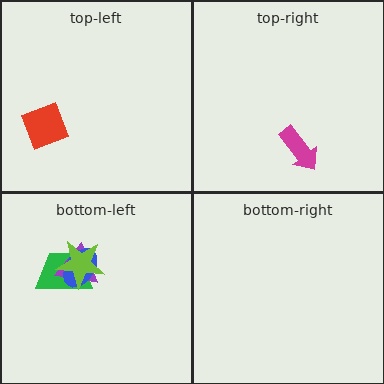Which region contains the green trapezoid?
The bottom-left region.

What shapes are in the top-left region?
The red diamond.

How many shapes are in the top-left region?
1.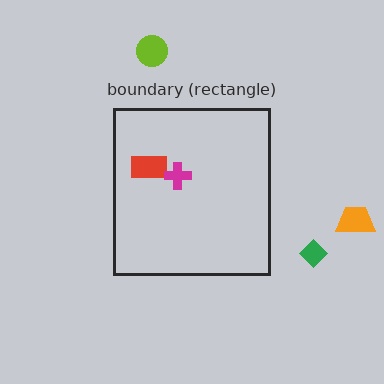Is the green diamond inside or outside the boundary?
Outside.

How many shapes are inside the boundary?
2 inside, 3 outside.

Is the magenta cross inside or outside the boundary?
Inside.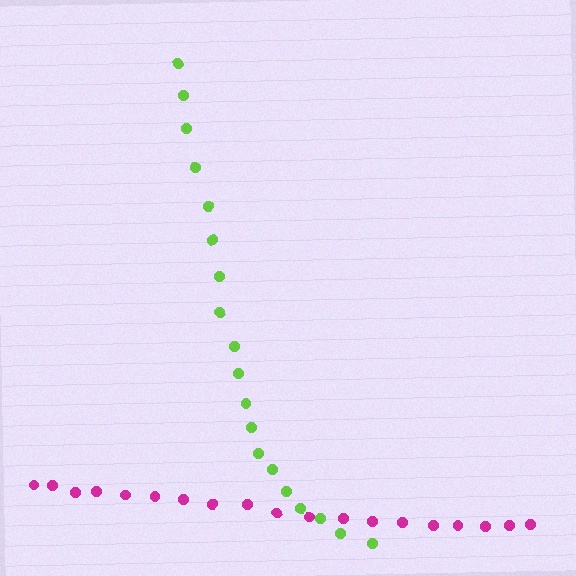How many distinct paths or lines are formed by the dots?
There are 2 distinct paths.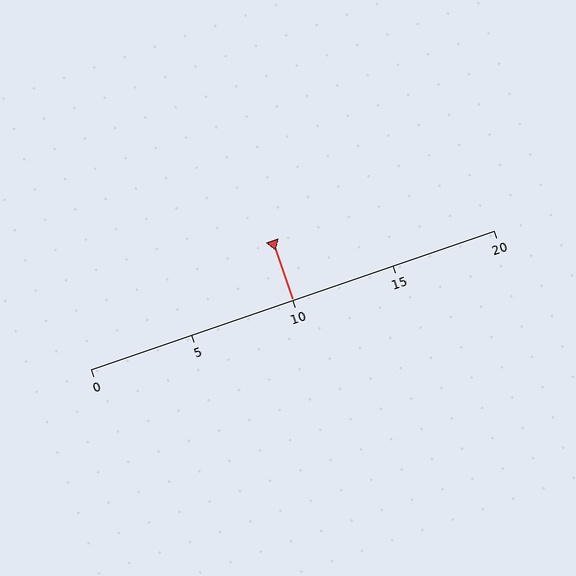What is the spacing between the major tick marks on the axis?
The major ticks are spaced 5 apart.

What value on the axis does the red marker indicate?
The marker indicates approximately 10.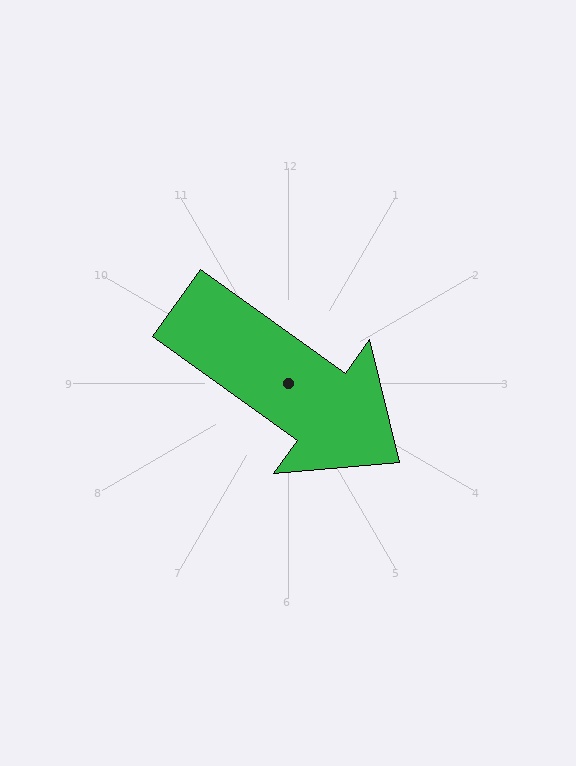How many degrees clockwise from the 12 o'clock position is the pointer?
Approximately 126 degrees.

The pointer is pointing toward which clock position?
Roughly 4 o'clock.